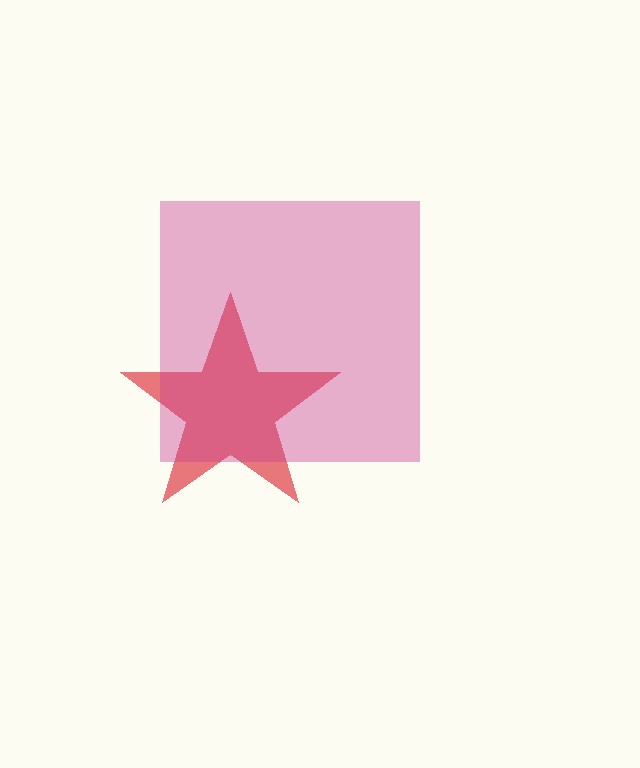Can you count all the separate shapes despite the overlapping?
Yes, there are 2 separate shapes.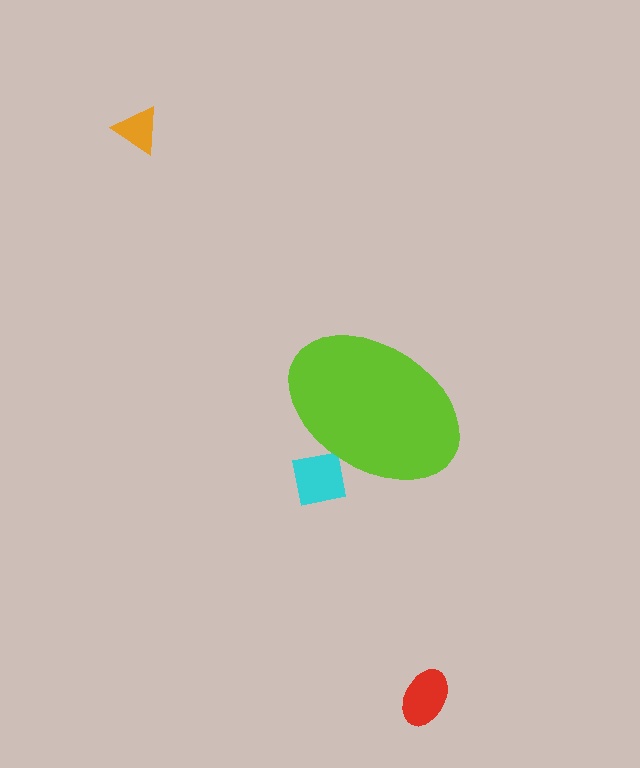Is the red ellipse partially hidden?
No, the red ellipse is fully visible.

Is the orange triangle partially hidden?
No, the orange triangle is fully visible.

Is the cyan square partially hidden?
Yes, the cyan square is partially hidden behind the lime ellipse.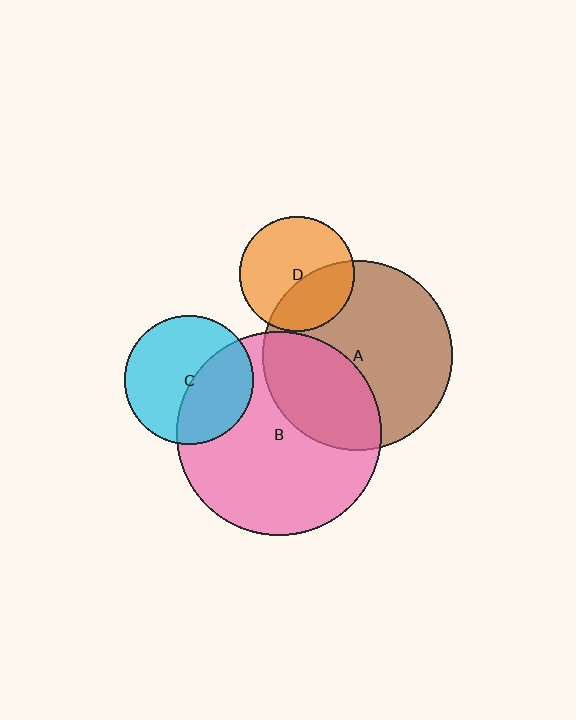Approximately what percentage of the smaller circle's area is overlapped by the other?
Approximately 35%.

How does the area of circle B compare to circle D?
Approximately 3.1 times.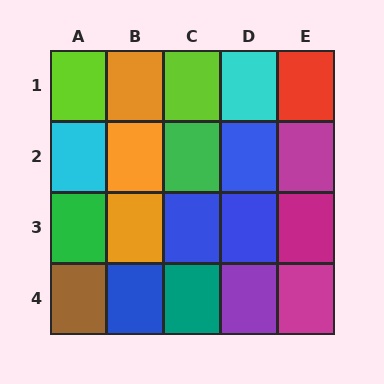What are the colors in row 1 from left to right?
Lime, orange, lime, cyan, red.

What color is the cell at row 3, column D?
Blue.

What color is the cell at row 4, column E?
Magenta.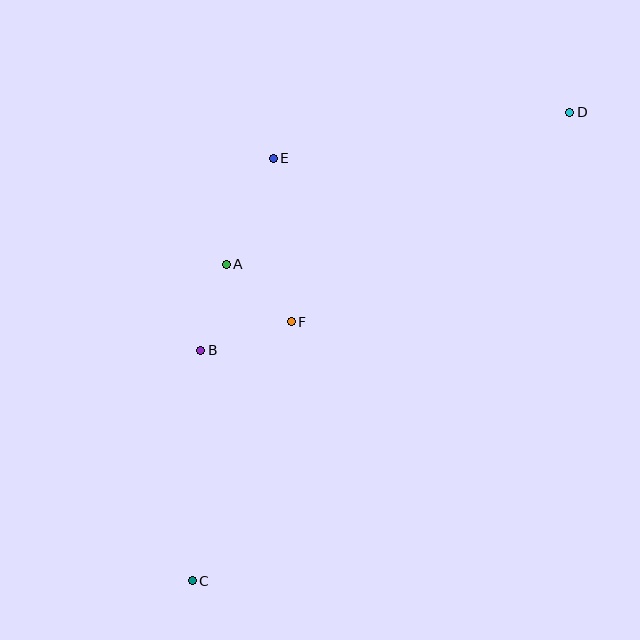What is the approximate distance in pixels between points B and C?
The distance between B and C is approximately 231 pixels.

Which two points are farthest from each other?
Points C and D are farthest from each other.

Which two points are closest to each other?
Points A and F are closest to each other.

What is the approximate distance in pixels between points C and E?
The distance between C and E is approximately 430 pixels.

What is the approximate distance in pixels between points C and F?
The distance between C and F is approximately 277 pixels.